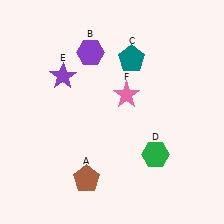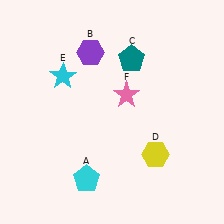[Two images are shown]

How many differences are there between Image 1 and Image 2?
There are 3 differences between the two images.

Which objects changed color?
A changed from brown to cyan. D changed from green to yellow. E changed from purple to cyan.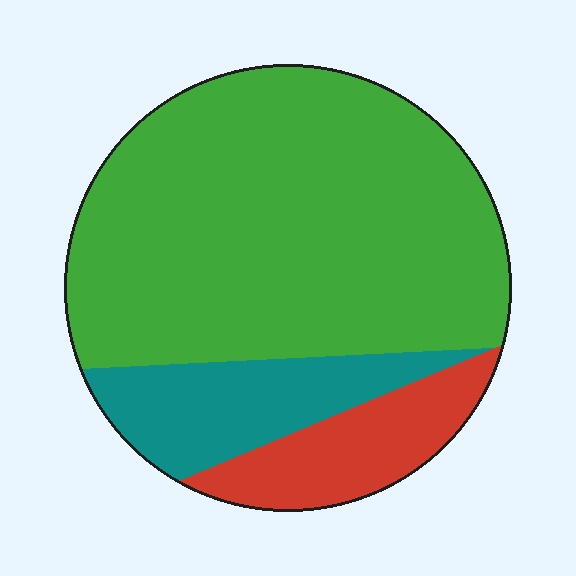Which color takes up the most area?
Green, at roughly 70%.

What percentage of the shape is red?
Red covers roughly 15% of the shape.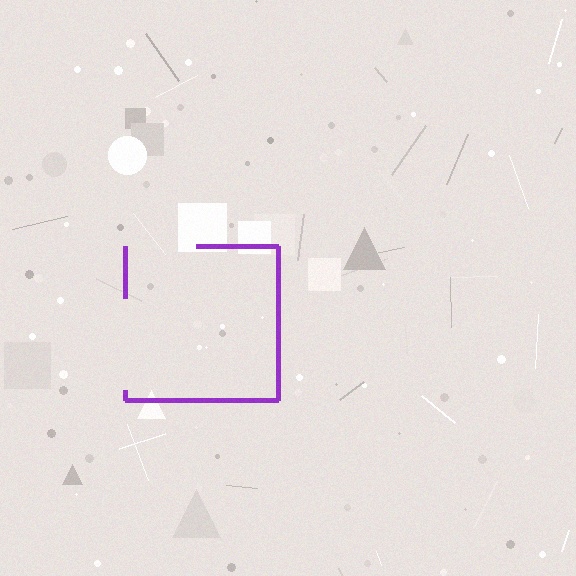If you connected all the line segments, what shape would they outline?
They would outline a square.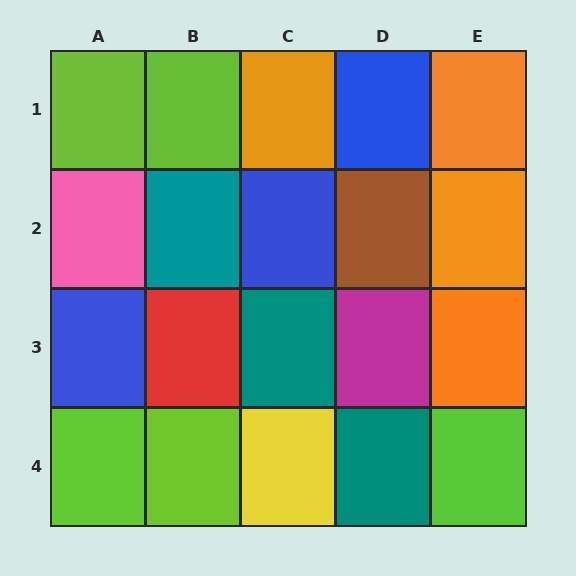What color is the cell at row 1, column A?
Lime.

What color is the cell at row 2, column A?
Pink.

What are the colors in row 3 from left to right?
Blue, red, teal, magenta, orange.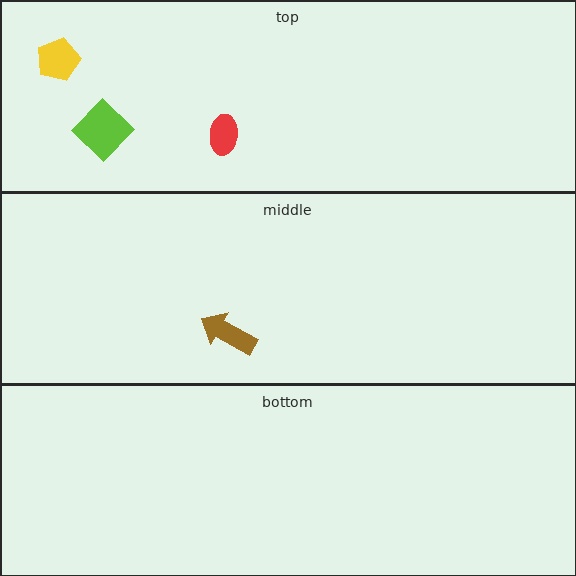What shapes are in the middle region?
The brown arrow.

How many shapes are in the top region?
3.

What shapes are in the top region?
The lime diamond, the yellow pentagon, the red ellipse.